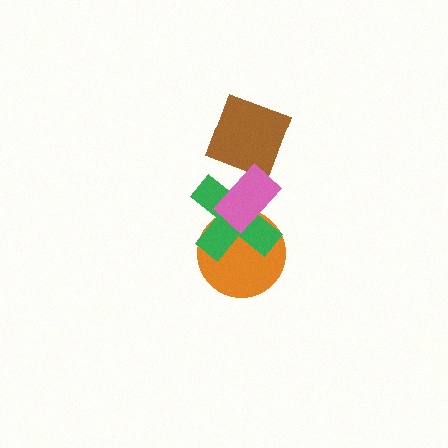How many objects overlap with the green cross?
2 objects overlap with the green cross.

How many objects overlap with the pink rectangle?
2 objects overlap with the pink rectangle.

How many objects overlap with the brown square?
0 objects overlap with the brown square.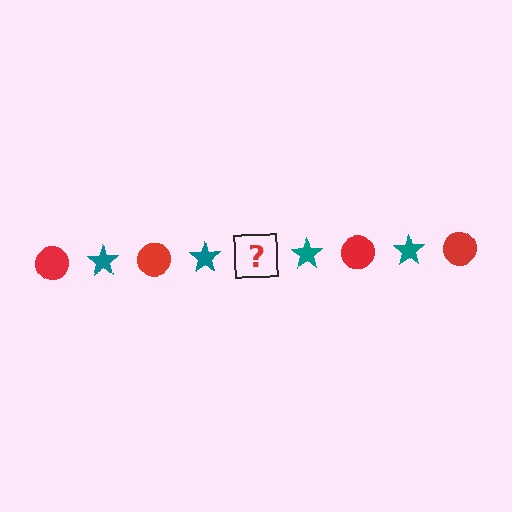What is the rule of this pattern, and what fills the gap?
The rule is that the pattern alternates between red circle and teal star. The gap should be filled with a red circle.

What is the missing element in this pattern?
The missing element is a red circle.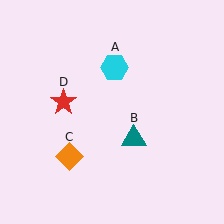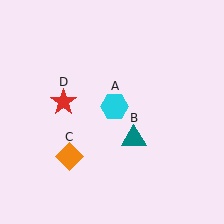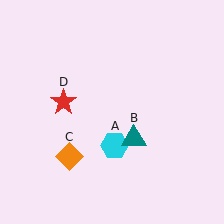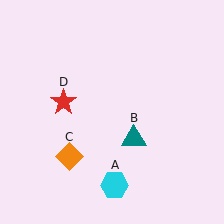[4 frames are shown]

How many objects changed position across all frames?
1 object changed position: cyan hexagon (object A).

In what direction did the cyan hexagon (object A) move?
The cyan hexagon (object A) moved down.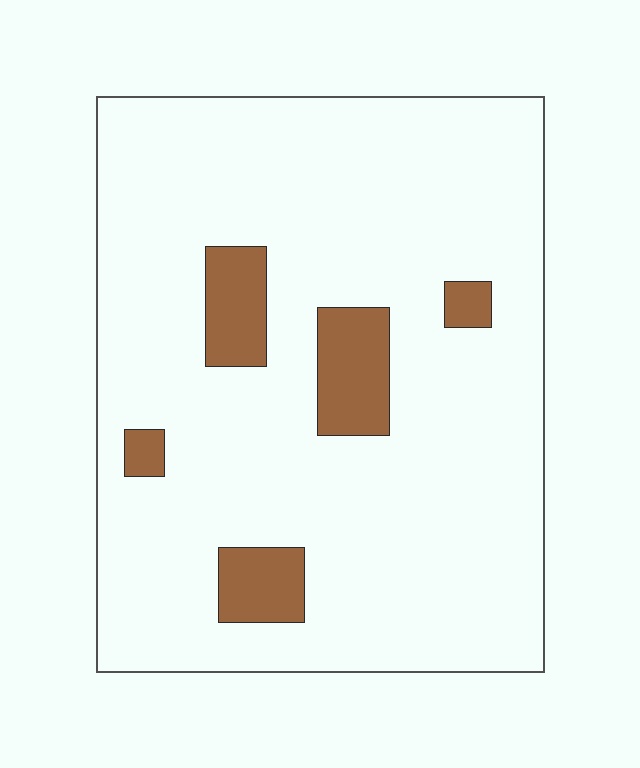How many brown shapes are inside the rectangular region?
5.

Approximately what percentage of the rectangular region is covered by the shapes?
Approximately 10%.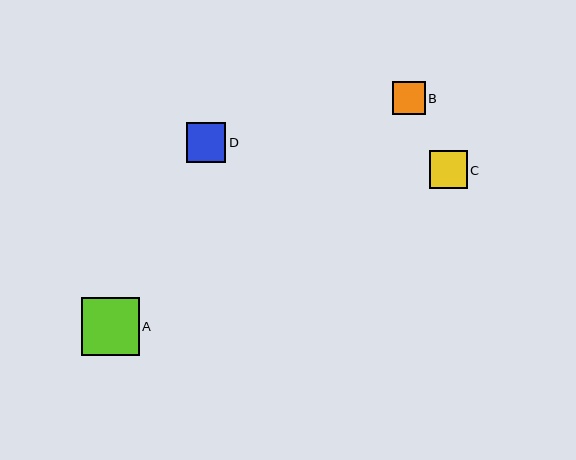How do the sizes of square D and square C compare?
Square D and square C are approximately the same size.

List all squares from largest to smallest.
From largest to smallest: A, D, C, B.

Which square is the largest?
Square A is the largest with a size of approximately 58 pixels.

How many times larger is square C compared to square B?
Square C is approximately 1.2 times the size of square B.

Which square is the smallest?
Square B is the smallest with a size of approximately 33 pixels.